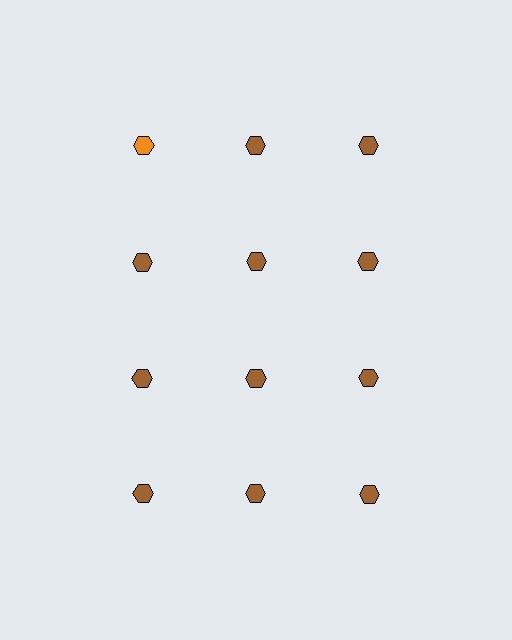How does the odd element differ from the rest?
It has a different color: orange instead of brown.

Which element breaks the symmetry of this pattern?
The orange hexagon in the top row, leftmost column breaks the symmetry. All other shapes are brown hexagons.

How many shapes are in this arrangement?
There are 12 shapes arranged in a grid pattern.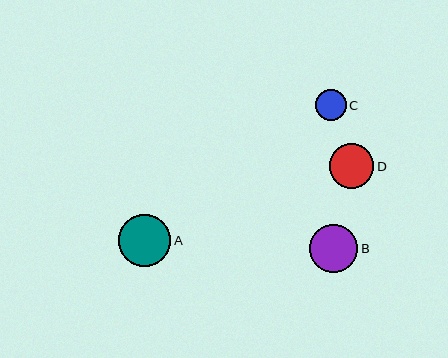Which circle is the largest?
Circle A is the largest with a size of approximately 52 pixels.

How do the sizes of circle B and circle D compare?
Circle B and circle D are approximately the same size.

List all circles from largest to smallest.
From largest to smallest: A, B, D, C.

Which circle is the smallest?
Circle C is the smallest with a size of approximately 31 pixels.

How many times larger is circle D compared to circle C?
Circle D is approximately 1.5 times the size of circle C.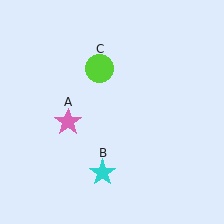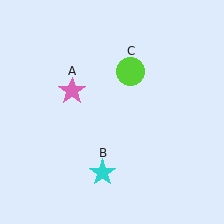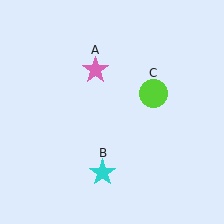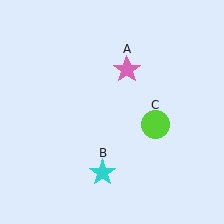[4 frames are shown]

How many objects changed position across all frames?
2 objects changed position: pink star (object A), lime circle (object C).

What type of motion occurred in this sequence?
The pink star (object A), lime circle (object C) rotated clockwise around the center of the scene.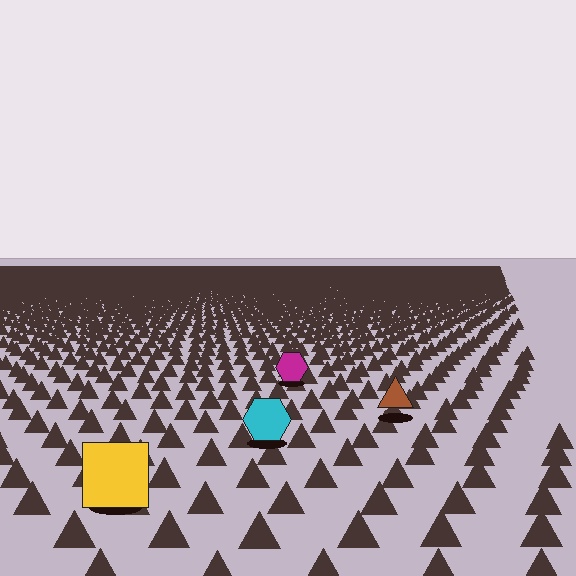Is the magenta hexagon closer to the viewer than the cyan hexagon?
No. The cyan hexagon is closer — you can tell from the texture gradient: the ground texture is coarser near it.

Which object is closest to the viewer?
The yellow square is closest. The texture marks near it are larger and more spread out.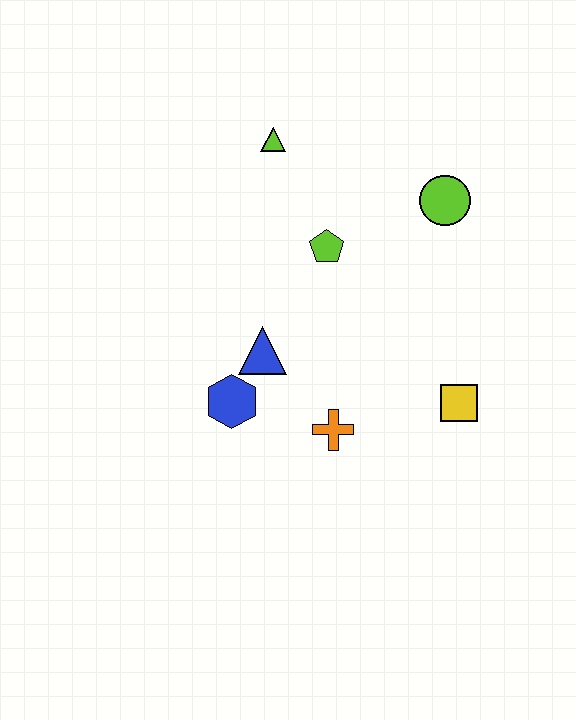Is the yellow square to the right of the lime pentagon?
Yes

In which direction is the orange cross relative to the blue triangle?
The orange cross is below the blue triangle.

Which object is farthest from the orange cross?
The lime triangle is farthest from the orange cross.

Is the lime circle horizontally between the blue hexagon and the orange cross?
No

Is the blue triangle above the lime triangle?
No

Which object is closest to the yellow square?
The orange cross is closest to the yellow square.